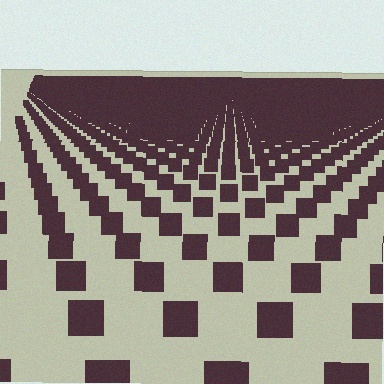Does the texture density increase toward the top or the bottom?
Density increases toward the top.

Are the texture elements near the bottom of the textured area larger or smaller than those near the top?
Larger. Near the bottom, elements are closer to the viewer and appear at a bigger on-screen size.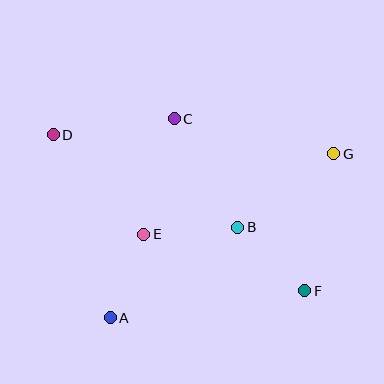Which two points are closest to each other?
Points A and E are closest to each other.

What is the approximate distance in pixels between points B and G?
The distance between B and G is approximately 121 pixels.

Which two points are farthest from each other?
Points D and F are farthest from each other.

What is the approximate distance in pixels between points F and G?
The distance between F and G is approximately 140 pixels.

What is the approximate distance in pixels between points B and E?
The distance between B and E is approximately 94 pixels.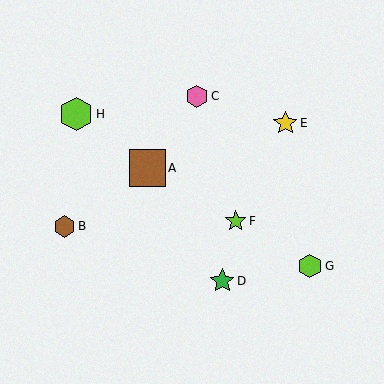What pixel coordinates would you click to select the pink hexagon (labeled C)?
Click at (197, 96) to select the pink hexagon C.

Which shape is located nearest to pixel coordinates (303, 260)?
The lime hexagon (labeled G) at (310, 266) is nearest to that location.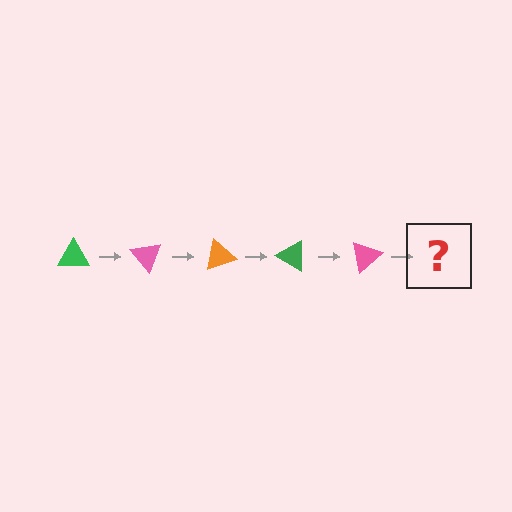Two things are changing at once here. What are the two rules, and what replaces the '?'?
The two rules are that it rotates 50 degrees each step and the color cycles through green, pink, and orange. The '?' should be an orange triangle, rotated 250 degrees from the start.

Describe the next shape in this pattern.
It should be an orange triangle, rotated 250 degrees from the start.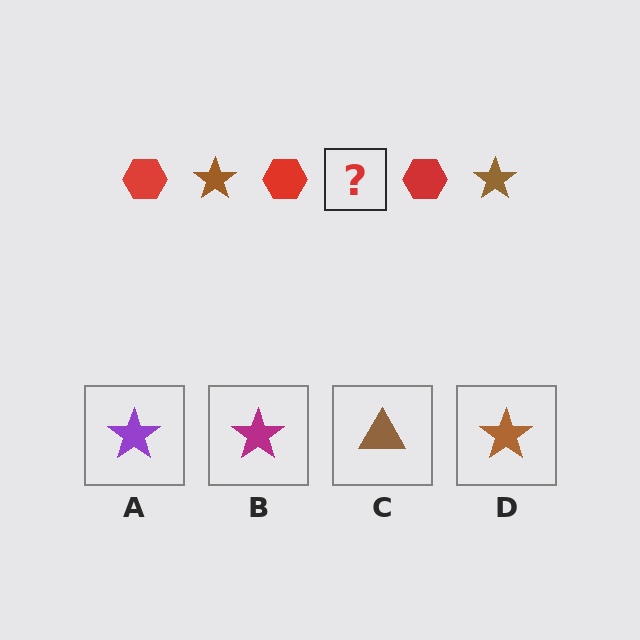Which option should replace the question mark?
Option D.